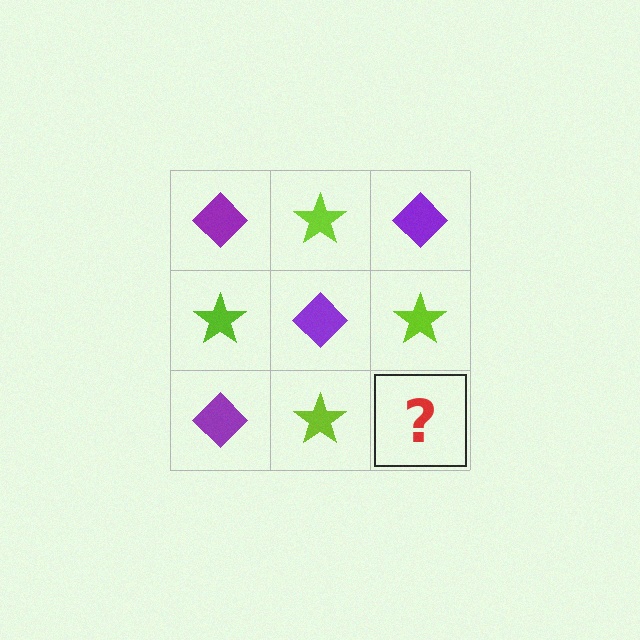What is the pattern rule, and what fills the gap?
The rule is that it alternates purple diamond and lime star in a checkerboard pattern. The gap should be filled with a purple diamond.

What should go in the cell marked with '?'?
The missing cell should contain a purple diamond.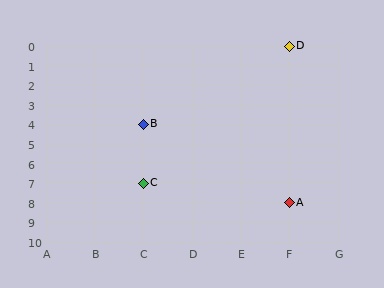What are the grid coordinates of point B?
Point B is at grid coordinates (C, 4).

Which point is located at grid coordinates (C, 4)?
Point B is at (C, 4).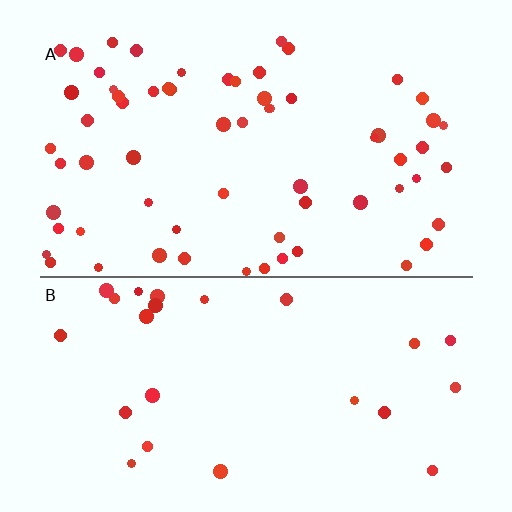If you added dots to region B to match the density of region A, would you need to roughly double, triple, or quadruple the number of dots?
Approximately triple.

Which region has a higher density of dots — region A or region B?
A (the top).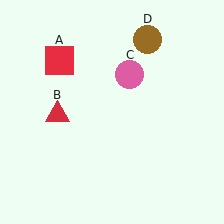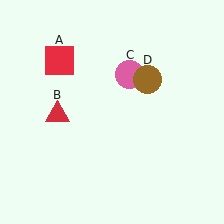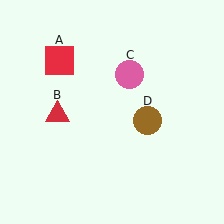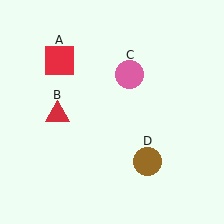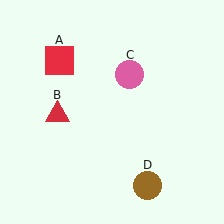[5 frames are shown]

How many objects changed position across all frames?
1 object changed position: brown circle (object D).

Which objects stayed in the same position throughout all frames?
Red square (object A) and red triangle (object B) and pink circle (object C) remained stationary.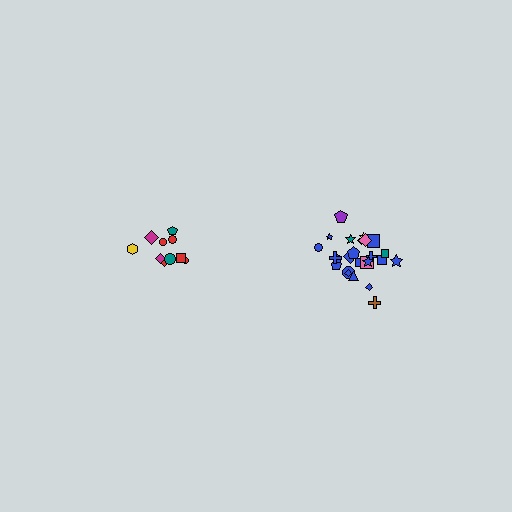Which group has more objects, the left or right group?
The right group.